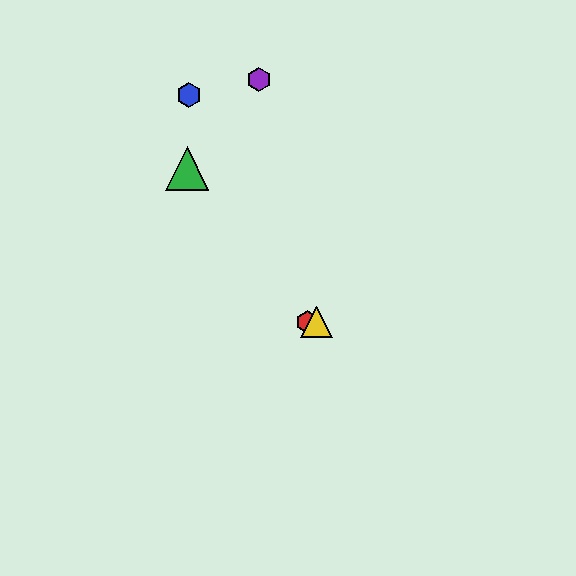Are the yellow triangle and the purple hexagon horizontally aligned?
No, the yellow triangle is at y≈322 and the purple hexagon is at y≈80.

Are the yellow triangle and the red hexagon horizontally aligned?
Yes, both are at y≈322.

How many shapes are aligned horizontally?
2 shapes (the red hexagon, the yellow triangle) are aligned horizontally.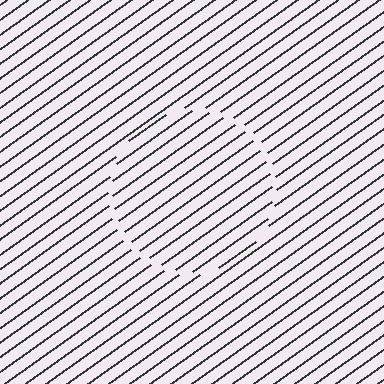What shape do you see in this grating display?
An illusory circle. The interior of the shape contains the same grating, shifted by half a period — the contour is defined by the phase discontinuity where line-ends from the inner and outer gratings abut.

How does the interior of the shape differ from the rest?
The interior of the shape contains the same grating, shifted by half a period — the contour is defined by the phase discontinuity where line-ends from the inner and outer gratings abut.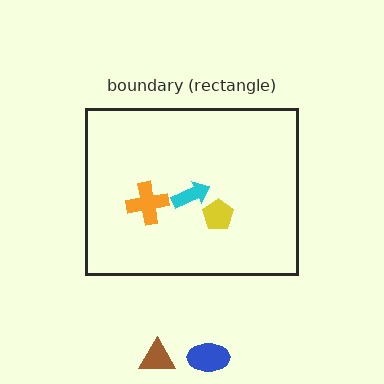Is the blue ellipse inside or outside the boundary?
Outside.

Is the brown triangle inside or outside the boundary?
Outside.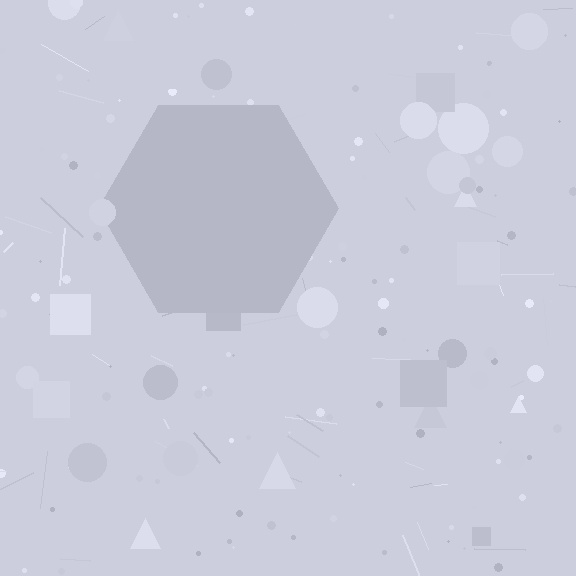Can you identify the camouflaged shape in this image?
The camouflaged shape is a hexagon.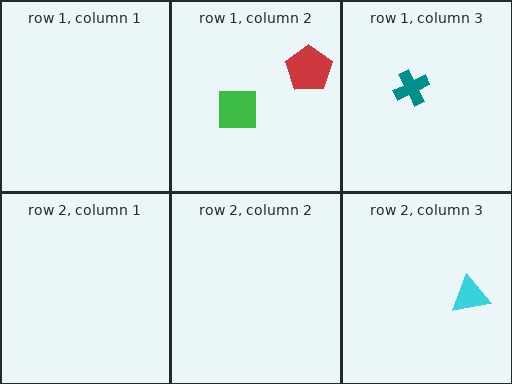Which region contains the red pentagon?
The row 1, column 2 region.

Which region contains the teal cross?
The row 1, column 3 region.